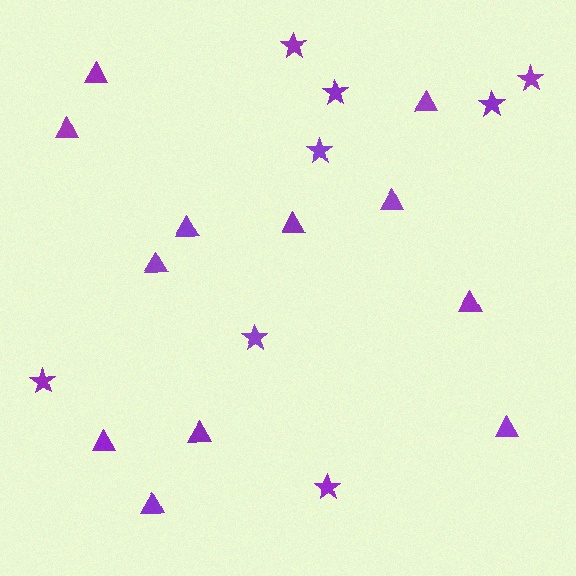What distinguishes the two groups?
There are 2 groups: one group of stars (8) and one group of triangles (12).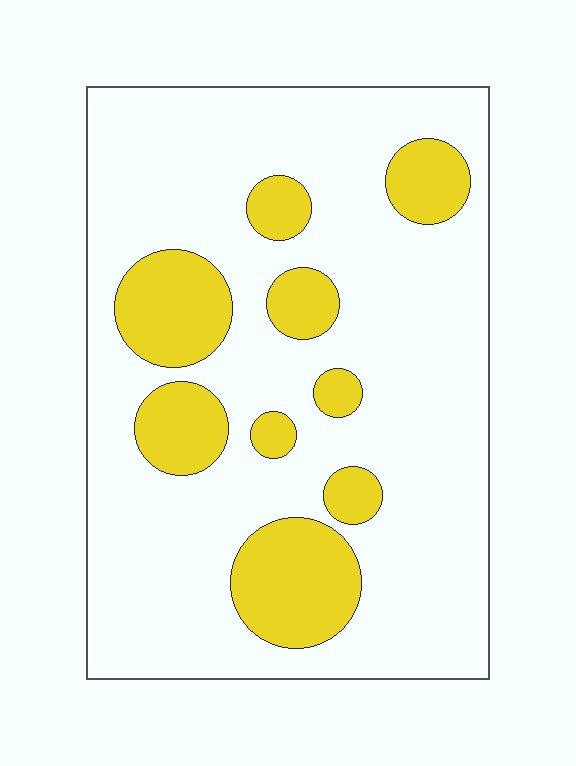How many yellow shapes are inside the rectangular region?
9.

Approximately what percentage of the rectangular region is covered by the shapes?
Approximately 20%.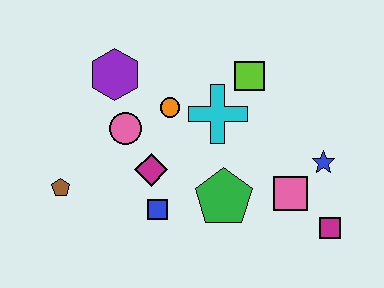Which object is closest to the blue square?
The magenta diamond is closest to the blue square.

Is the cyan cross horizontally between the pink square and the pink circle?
Yes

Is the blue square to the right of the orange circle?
No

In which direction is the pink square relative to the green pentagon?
The pink square is to the right of the green pentagon.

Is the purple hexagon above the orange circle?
Yes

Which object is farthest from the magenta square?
The brown pentagon is farthest from the magenta square.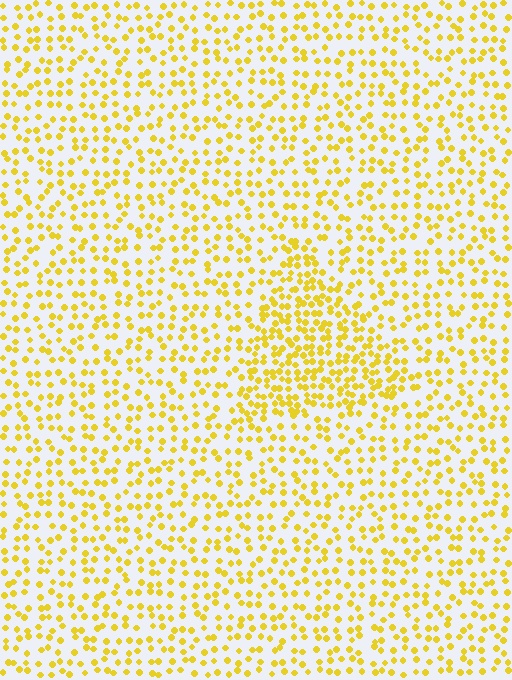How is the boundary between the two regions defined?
The boundary is defined by a change in element density (approximately 1.9x ratio). All elements are the same color, size, and shape.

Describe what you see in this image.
The image contains small yellow elements arranged at two different densities. A triangle-shaped region is visible where the elements are more densely packed than the surrounding area.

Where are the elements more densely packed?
The elements are more densely packed inside the triangle boundary.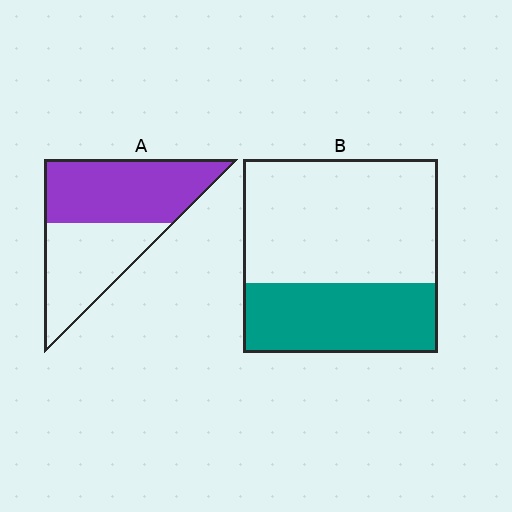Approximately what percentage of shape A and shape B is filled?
A is approximately 55% and B is approximately 35%.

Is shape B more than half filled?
No.